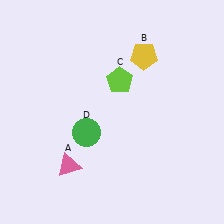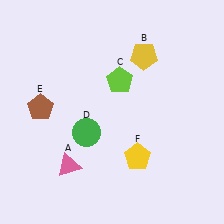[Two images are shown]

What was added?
A brown pentagon (E), a yellow pentagon (F) were added in Image 2.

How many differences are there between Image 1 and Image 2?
There are 2 differences between the two images.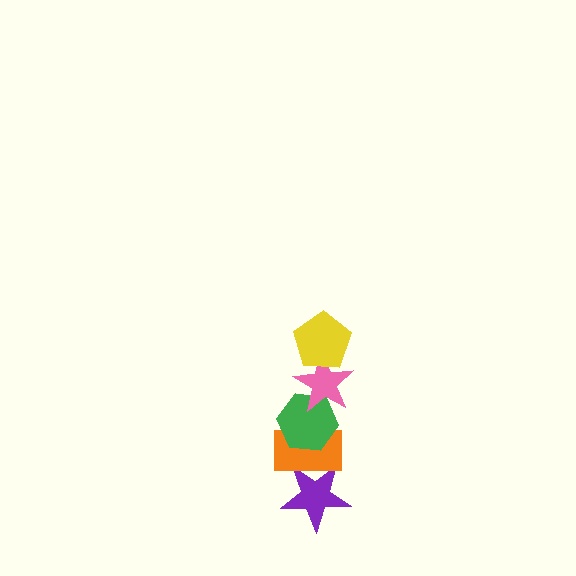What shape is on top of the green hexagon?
The pink star is on top of the green hexagon.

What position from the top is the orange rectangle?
The orange rectangle is 4th from the top.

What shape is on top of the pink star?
The yellow pentagon is on top of the pink star.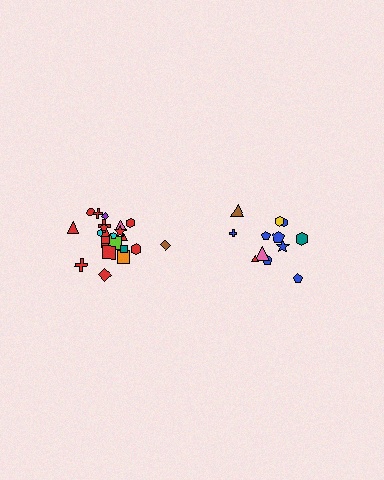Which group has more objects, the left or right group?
The left group.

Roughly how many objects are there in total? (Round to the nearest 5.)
Roughly 35 objects in total.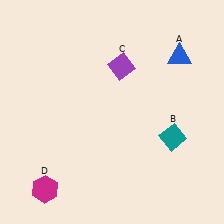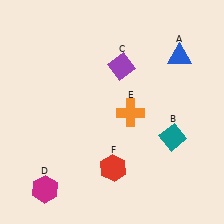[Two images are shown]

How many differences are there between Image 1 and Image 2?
There are 2 differences between the two images.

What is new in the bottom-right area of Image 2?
A red hexagon (F) was added in the bottom-right area of Image 2.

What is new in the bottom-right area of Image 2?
An orange cross (E) was added in the bottom-right area of Image 2.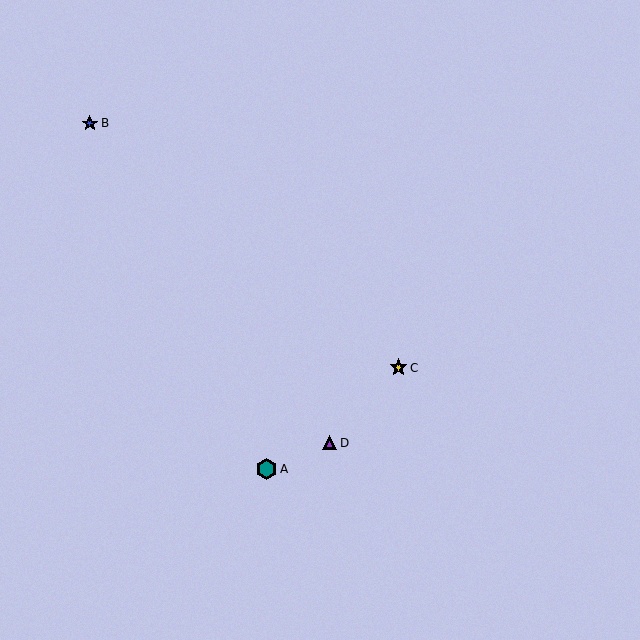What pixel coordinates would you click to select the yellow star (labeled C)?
Click at (398, 368) to select the yellow star C.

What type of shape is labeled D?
Shape D is a purple triangle.